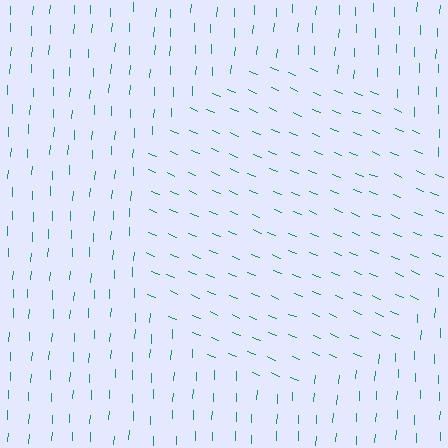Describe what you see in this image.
The image is filled with small teal line segments. A circle region in the image has lines oriented differently from the surrounding lines, creating a visible texture boundary.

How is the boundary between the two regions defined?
The boundary is defined purely by a change in line orientation (approximately 70 degrees difference). All lines are the same color and thickness.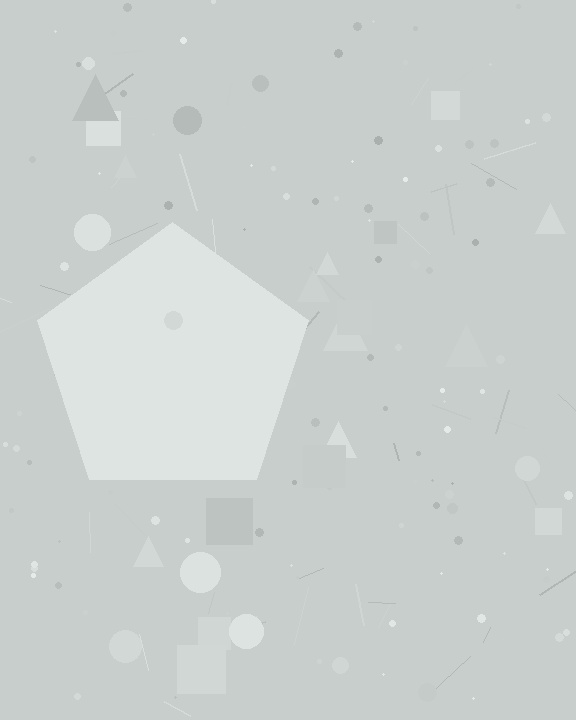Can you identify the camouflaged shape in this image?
The camouflaged shape is a pentagon.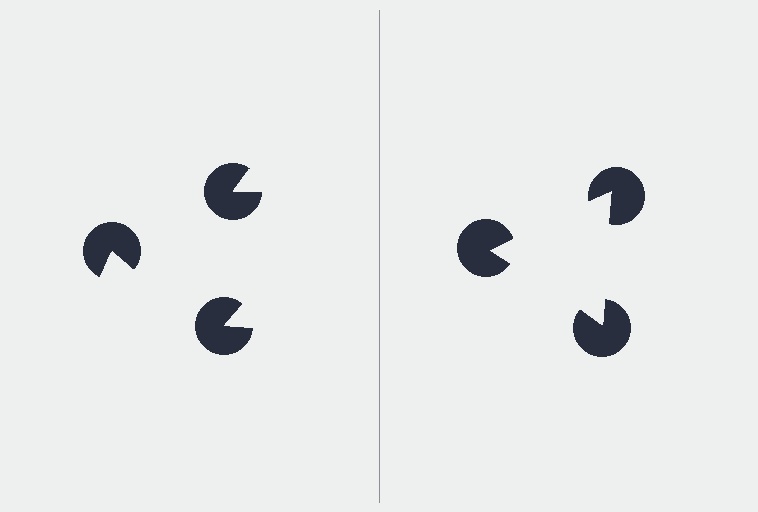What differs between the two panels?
The pac-man discs are positioned identically on both sides; only the wedge orientations differ. On the right they align to a triangle; on the left they are misaligned.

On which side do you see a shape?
An illusory triangle appears on the right side. On the left side the wedge cuts are rotated, so no coherent shape forms.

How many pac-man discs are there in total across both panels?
6 — 3 on each side.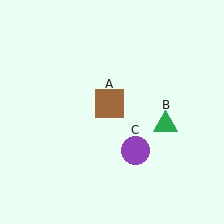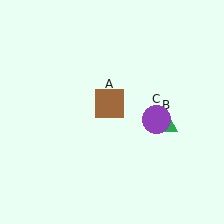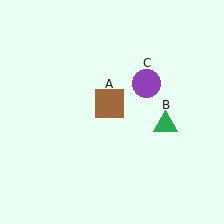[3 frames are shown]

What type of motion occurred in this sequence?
The purple circle (object C) rotated counterclockwise around the center of the scene.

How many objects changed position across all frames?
1 object changed position: purple circle (object C).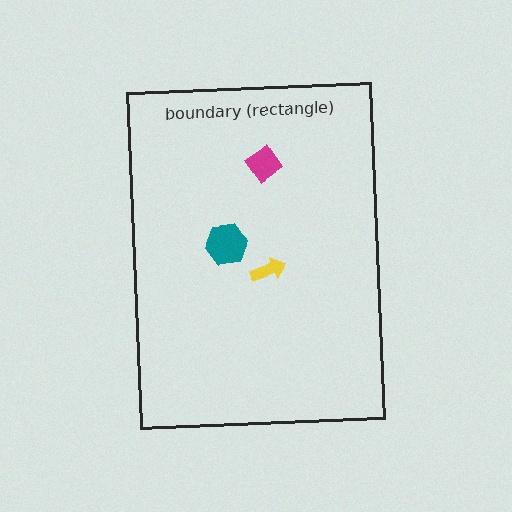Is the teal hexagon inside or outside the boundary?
Inside.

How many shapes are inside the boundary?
3 inside, 0 outside.